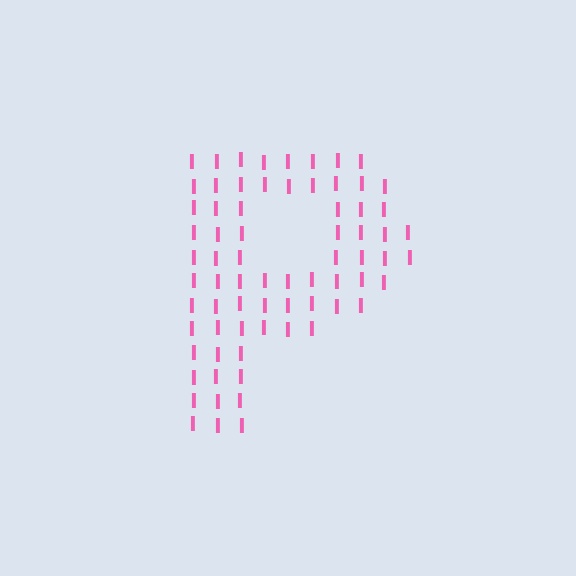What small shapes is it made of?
It is made of small letter I's.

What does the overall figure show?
The overall figure shows the letter P.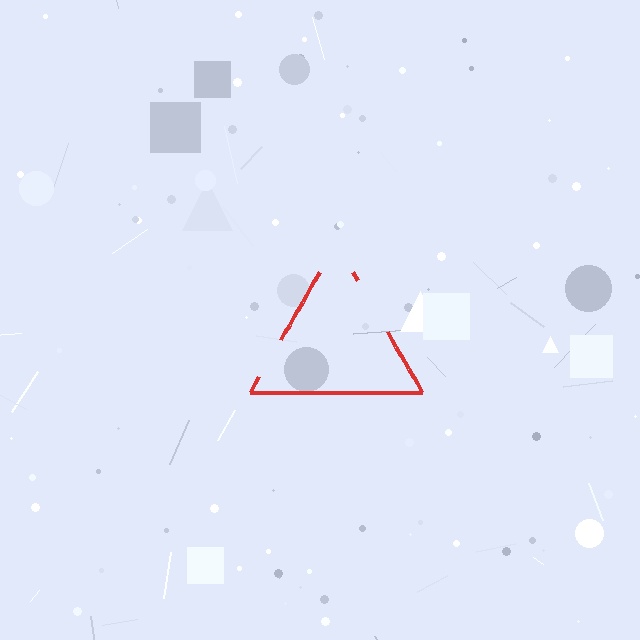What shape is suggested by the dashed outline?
The dashed outline suggests a triangle.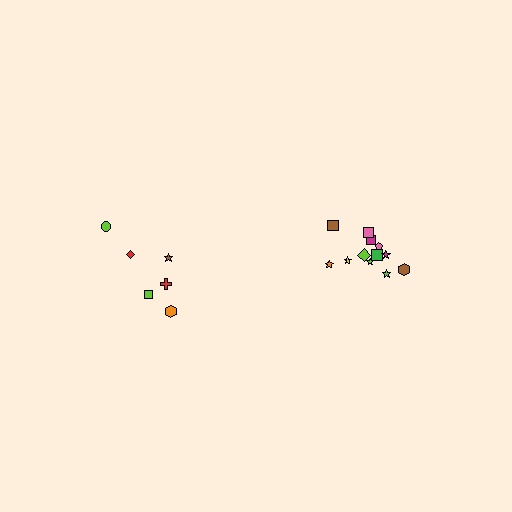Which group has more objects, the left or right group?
The right group.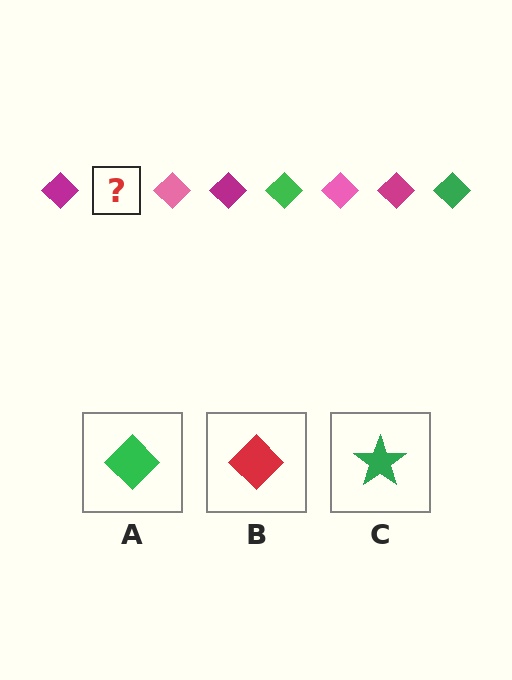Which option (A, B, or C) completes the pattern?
A.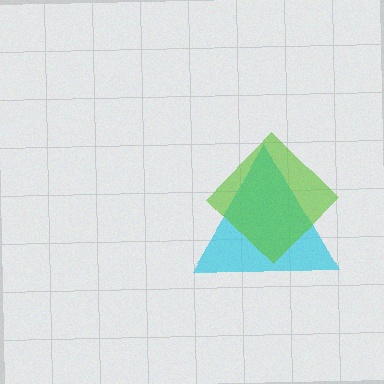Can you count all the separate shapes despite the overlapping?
Yes, there are 2 separate shapes.